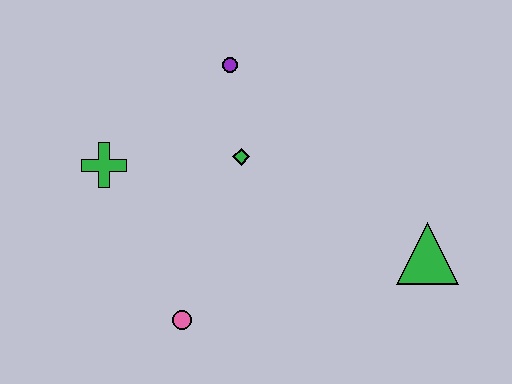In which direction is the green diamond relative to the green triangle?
The green diamond is to the left of the green triangle.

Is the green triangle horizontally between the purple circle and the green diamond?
No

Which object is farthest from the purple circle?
The green triangle is farthest from the purple circle.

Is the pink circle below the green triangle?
Yes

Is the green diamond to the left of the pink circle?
No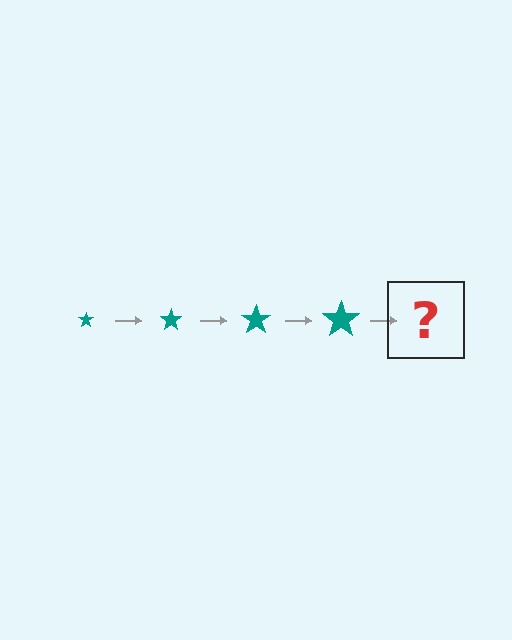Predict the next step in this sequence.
The next step is a teal star, larger than the previous one.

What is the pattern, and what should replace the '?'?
The pattern is that the star gets progressively larger each step. The '?' should be a teal star, larger than the previous one.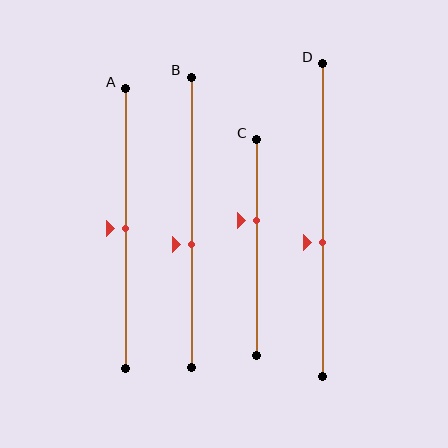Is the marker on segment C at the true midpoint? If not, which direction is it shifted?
No, the marker on segment C is shifted upward by about 13% of the segment length.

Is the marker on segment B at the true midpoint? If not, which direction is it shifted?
No, the marker on segment B is shifted downward by about 8% of the segment length.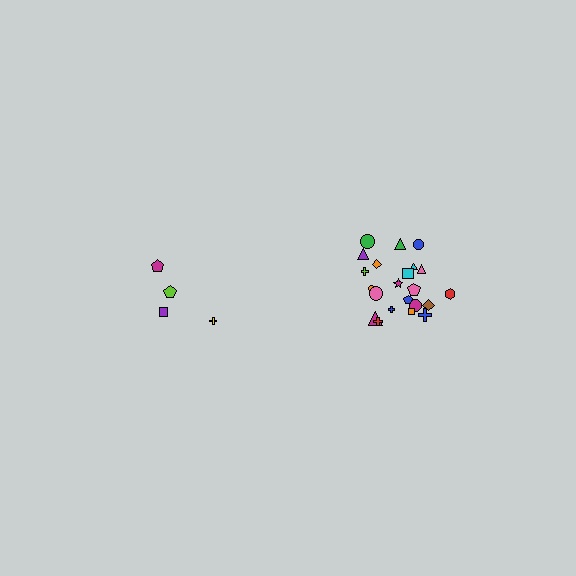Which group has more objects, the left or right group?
The right group.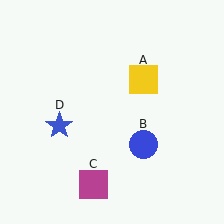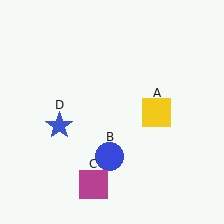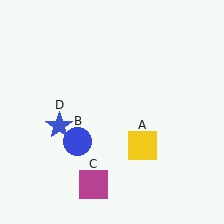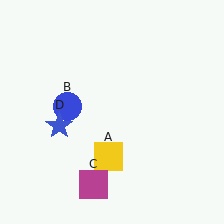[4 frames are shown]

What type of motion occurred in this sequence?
The yellow square (object A), blue circle (object B) rotated clockwise around the center of the scene.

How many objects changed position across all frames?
2 objects changed position: yellow square (object A), blue circle (object B).